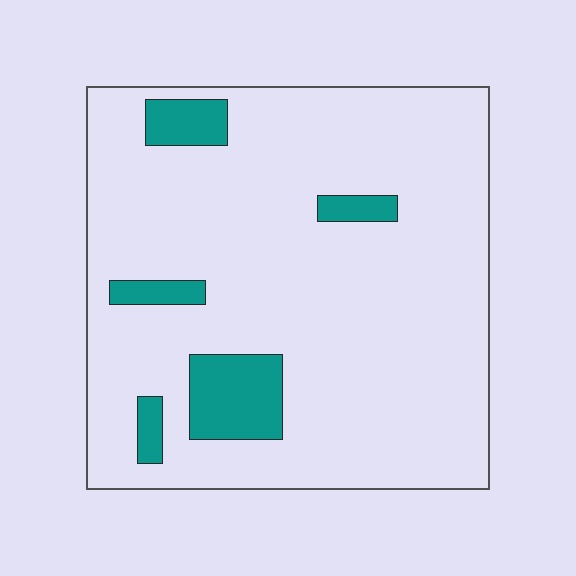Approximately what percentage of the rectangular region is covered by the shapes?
Approximately 10%.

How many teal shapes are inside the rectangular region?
5.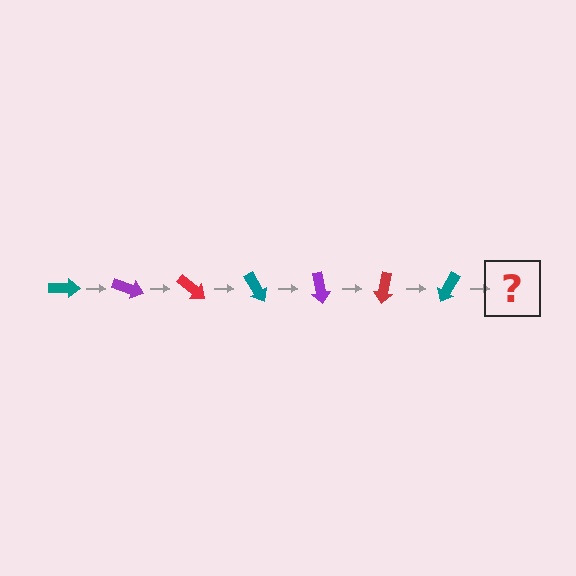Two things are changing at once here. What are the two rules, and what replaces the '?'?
The two rules are that it rotates 20 degrees each step and the color cycles through teal, purple, and red. The '?' should be a purple arrow, rotated 140 degrees from the start.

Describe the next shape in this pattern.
It should be a purple arrow, rotated 140 degrees from the start.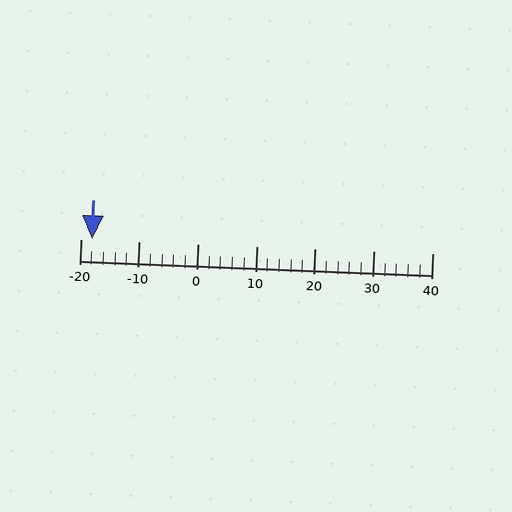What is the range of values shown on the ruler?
The ruler shows values from -20 to 40.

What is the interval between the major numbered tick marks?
The major tick marks are spaced 10 units apart.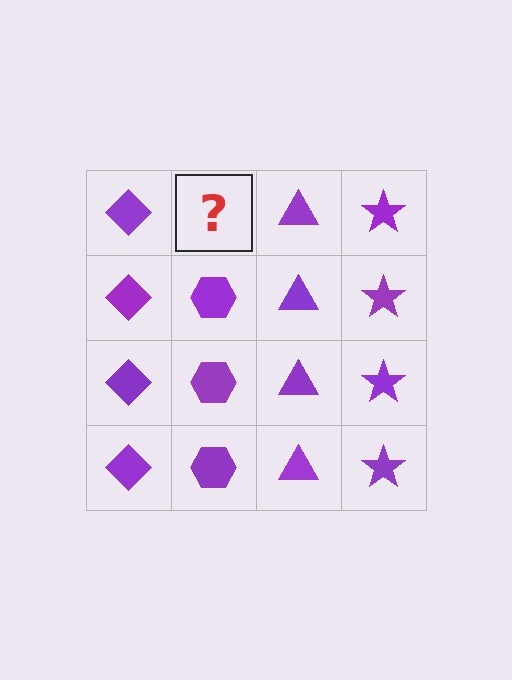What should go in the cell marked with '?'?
The missing cell should contain a purple hexagon.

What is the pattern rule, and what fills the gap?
The rule is that each column has a consistent shape. The gap should be filled with a purple hexagon.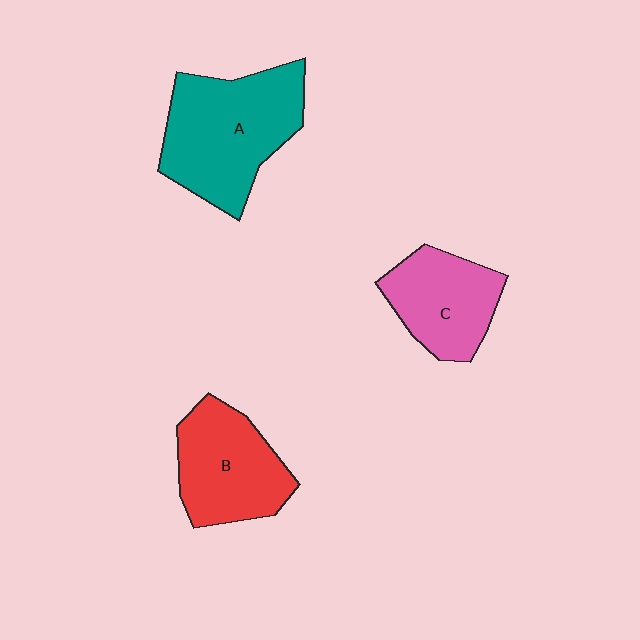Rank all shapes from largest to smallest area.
From largest to smallest: A (teal), B (red), C (pink).